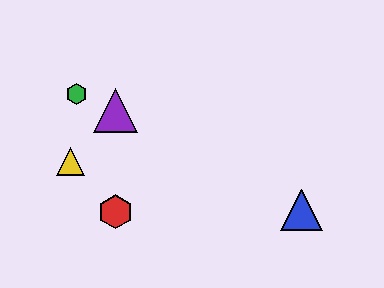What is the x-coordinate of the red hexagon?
The red hexagon is at x≈116.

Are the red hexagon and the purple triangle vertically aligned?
Yes, both are at x≈116.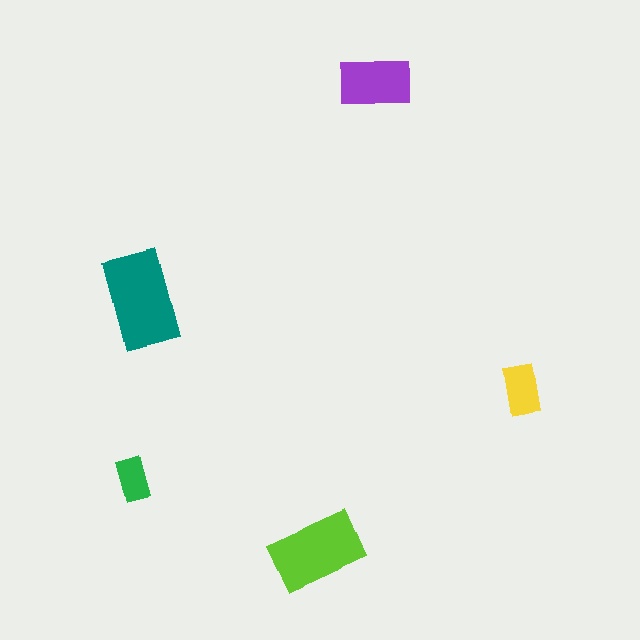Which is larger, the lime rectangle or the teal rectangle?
The teal one.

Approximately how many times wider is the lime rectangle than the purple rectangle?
About 1.5 times wider.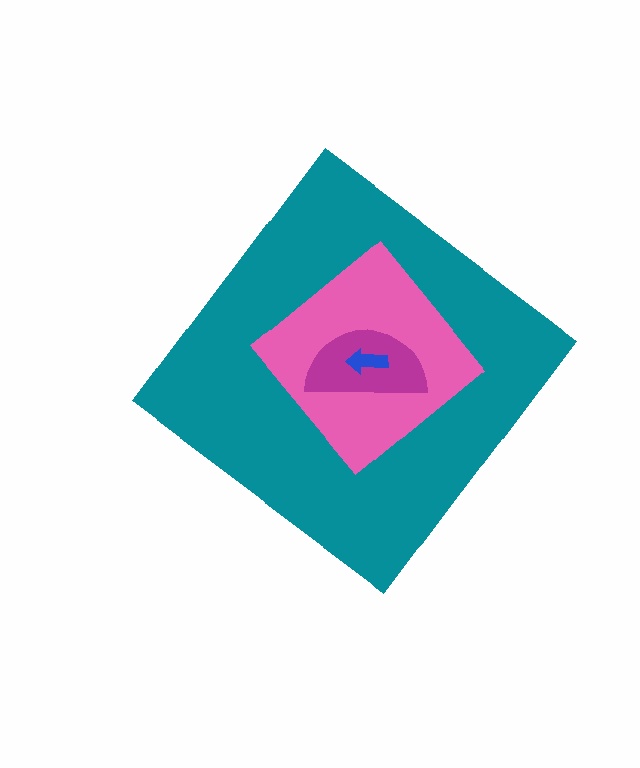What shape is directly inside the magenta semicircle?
The blue arrow.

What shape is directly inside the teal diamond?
The pink diamond.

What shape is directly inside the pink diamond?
The magenta semicircle.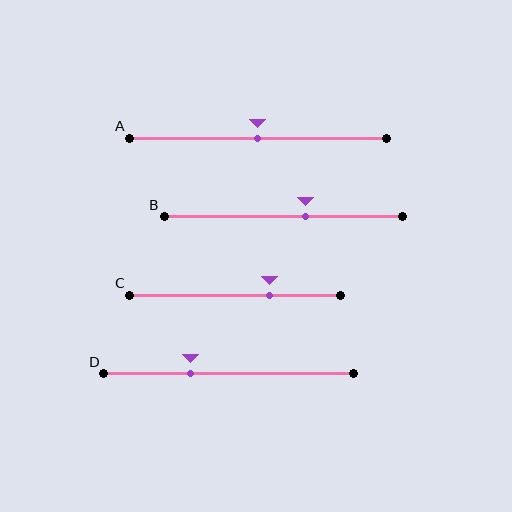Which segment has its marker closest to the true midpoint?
Segment A has its marker closest to the true midpoint.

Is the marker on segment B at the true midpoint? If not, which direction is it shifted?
No, the marker on segment B is shifted to the right by about 9% of the segment length.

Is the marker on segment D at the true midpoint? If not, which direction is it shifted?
No, the marker on segment D is shifted to the left by about 15% of the segment length.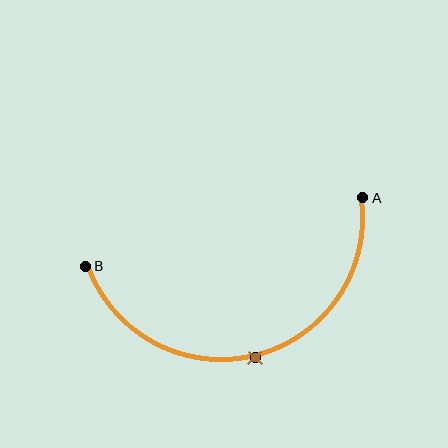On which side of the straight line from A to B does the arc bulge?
The arc bulges below the straight line connecting A and B.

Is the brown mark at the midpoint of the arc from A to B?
Yes. The brown mark lies on the arc at equal arc-length from both A and B — it is the arc midpoint.